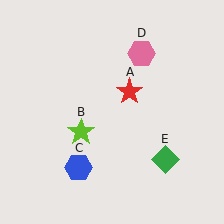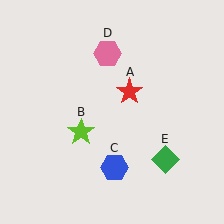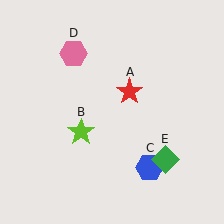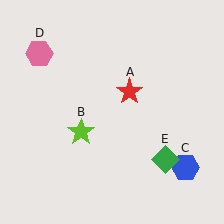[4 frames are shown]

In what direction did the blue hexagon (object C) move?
The blue hexagon (object C) moved right.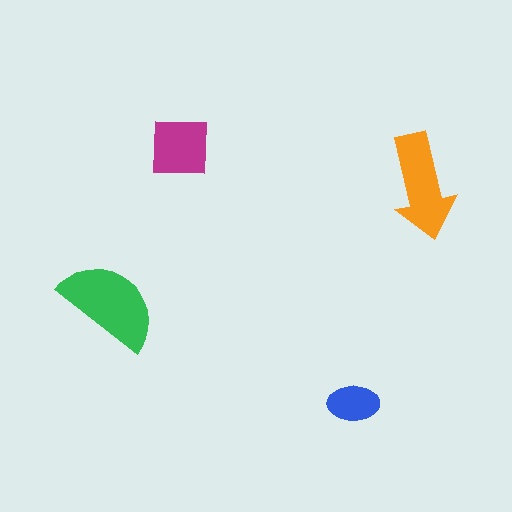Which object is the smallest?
The blue ellipse.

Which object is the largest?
The green semicircle.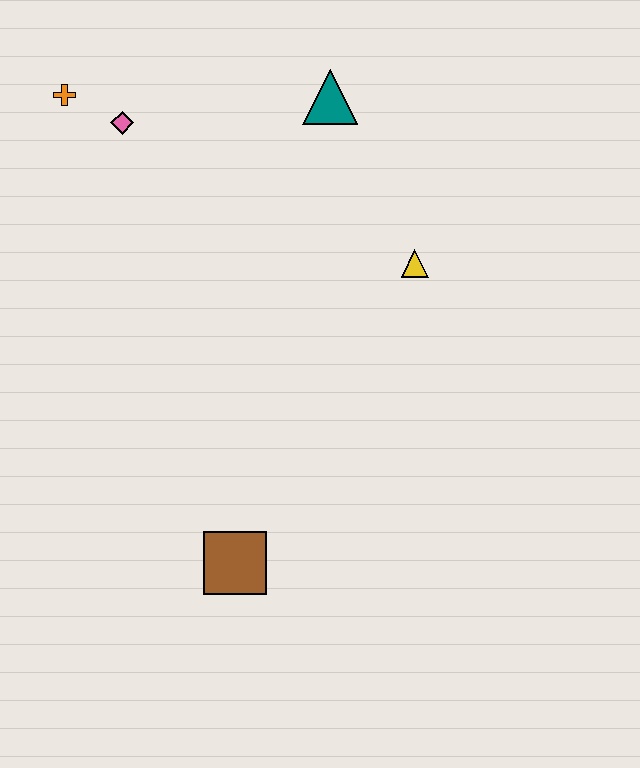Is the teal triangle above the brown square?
Yes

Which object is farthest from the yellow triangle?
The orange cross is farthest from the yellow triangle.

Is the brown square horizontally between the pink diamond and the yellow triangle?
Yes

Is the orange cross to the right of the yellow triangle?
No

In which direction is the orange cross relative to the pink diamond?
The orange cross is to the left of the pink diamond.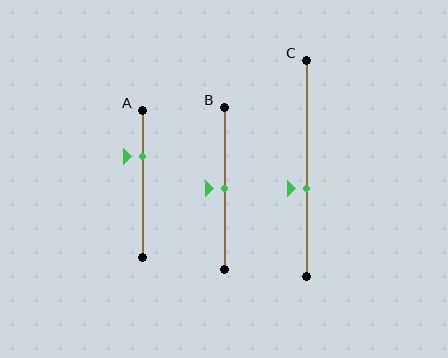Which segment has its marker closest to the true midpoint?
Segment B has its marker closest to the true midpoint.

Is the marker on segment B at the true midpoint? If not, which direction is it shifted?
Yes, the marker on segment B is at the true midpoint.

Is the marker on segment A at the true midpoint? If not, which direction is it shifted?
No, the marker on segment A is shifted upward by about 18% of the segment length.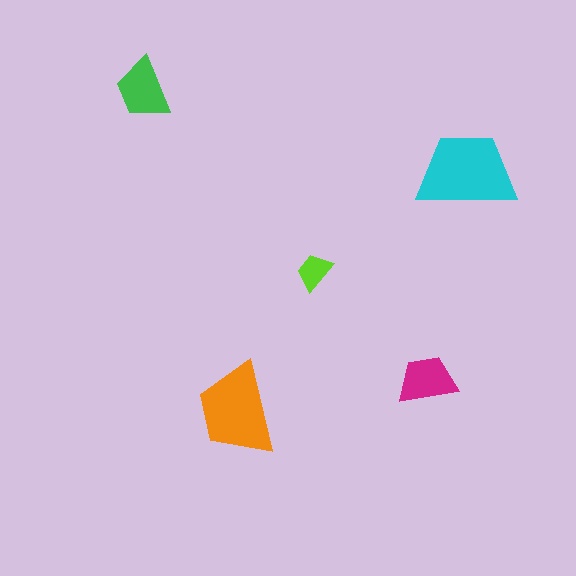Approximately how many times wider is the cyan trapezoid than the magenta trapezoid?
About 1.5 times wider.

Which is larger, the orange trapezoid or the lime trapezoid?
The orange one.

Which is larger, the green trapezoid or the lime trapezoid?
The green one.